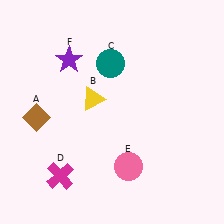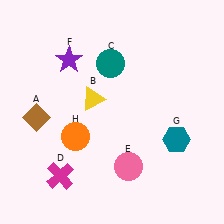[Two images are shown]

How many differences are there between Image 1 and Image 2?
There are 2 differences between the two images.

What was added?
A teal hexagon (G), an orange circle (H) were added in Image 2.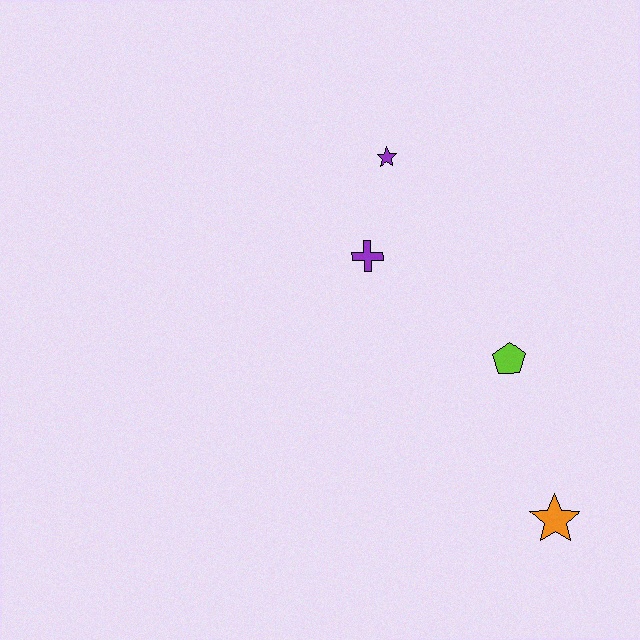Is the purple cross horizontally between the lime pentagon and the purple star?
No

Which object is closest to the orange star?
The lime pentagon is closest to the orange star.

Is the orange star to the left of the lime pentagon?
No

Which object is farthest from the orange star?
The purple star is farthest from the orange star.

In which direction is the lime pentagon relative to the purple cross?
The lime pentagon is to the right of the purple cross.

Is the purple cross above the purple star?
No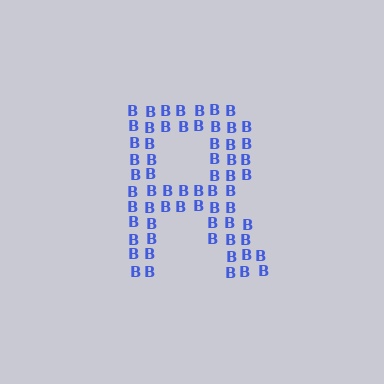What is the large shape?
The large shape is the letter R.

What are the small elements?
The small elements are letter B's.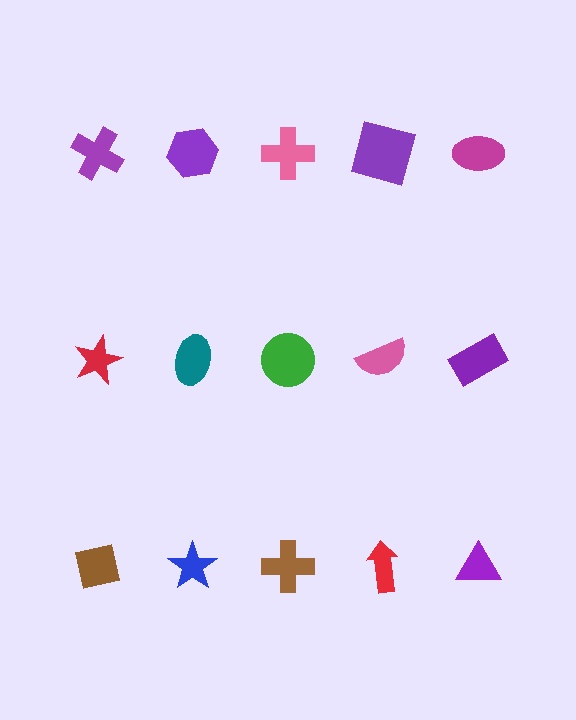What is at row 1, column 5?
A magenta ellipse.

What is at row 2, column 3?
A green circle.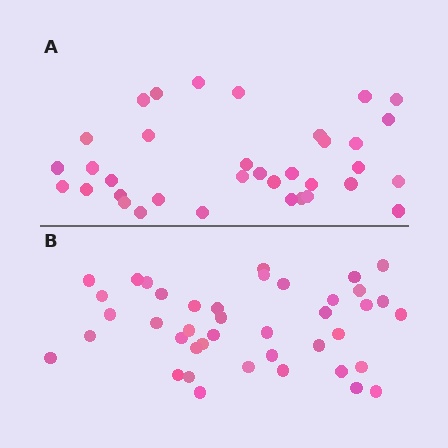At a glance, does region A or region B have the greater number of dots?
Region B (the bottom region) has more dots.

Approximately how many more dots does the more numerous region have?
Region B has about 6 more dots than region A.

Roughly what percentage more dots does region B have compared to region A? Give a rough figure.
About 15% more.